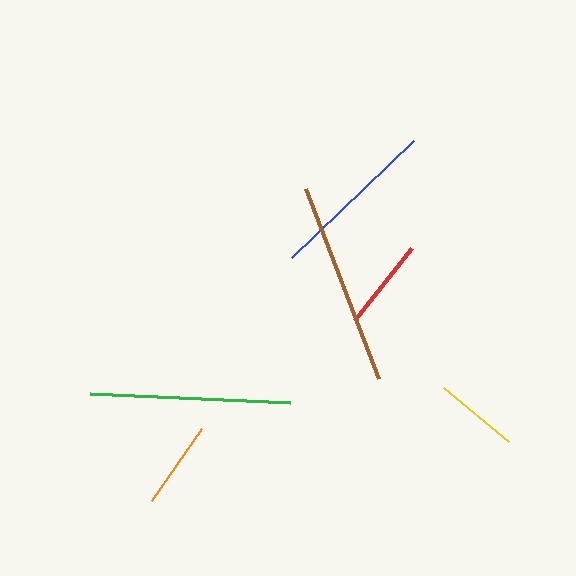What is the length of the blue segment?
The blue segment is approximately 168 pixels long.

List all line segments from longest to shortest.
From longest to shortest: brown, green, blue, red, orange, yellow.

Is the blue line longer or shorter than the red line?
The blue line is longer than the red line.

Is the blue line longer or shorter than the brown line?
The brown line is longer than the blue line.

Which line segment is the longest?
The brown line is the longest at approximately 204 pixels.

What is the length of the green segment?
The green segment is approximately 201 pixels long.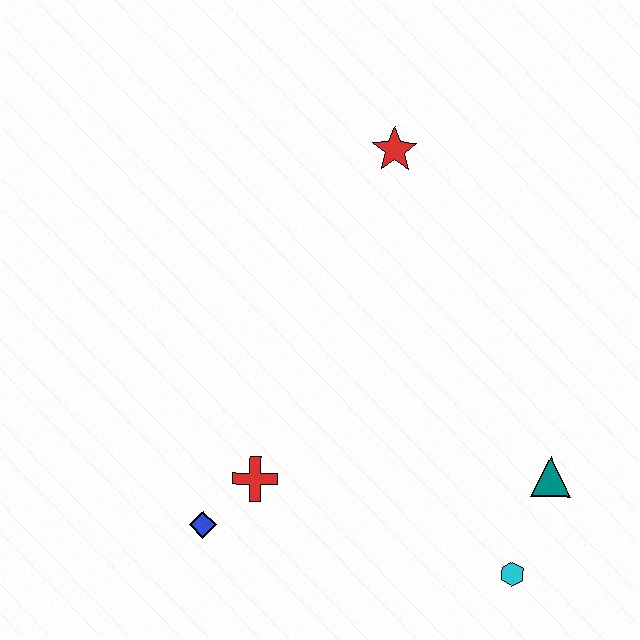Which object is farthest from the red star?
The cyan hexagon is farthest from the red star.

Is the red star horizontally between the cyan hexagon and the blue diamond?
Yes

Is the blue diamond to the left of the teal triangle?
Yes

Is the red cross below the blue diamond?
No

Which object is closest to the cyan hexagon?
The teal triangle is closest to the cyan hexagon.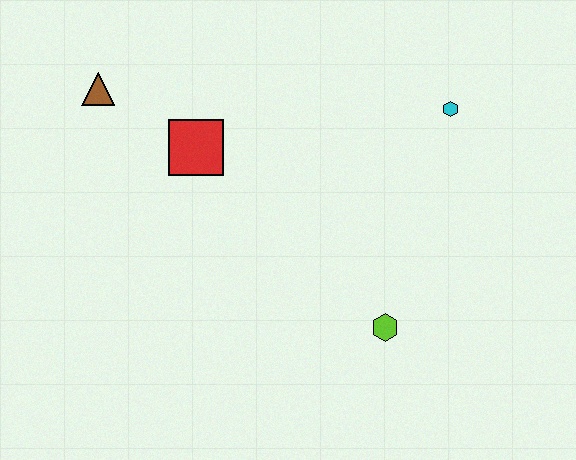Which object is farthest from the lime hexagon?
The brown triangle is farthest from the lime hexagon.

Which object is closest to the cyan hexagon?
The lime hexagon is closest to the cyan hexagon.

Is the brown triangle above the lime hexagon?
Yes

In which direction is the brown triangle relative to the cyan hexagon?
The brown triangle is to the left of the cyan hexagon.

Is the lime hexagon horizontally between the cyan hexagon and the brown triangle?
Yes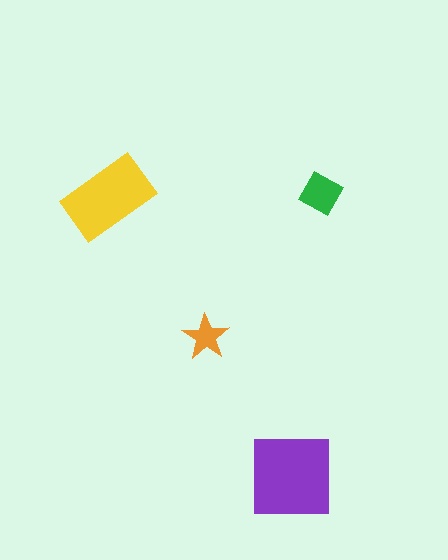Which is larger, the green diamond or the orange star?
The green diamond.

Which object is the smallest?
The orange star.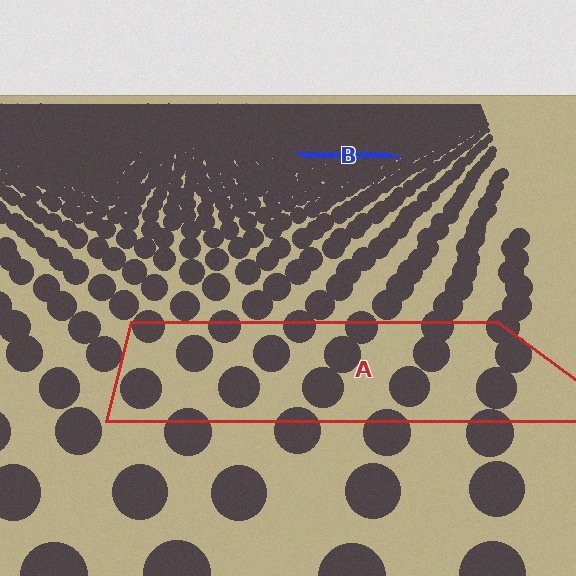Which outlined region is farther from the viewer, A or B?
Region B is farther from the viewer — the texture elements inside it appear smaller and more densely packed.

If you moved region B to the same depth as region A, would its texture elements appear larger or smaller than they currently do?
They would appear larger. At a closer depth, the same texture elements are projected at a bigger on-screen size.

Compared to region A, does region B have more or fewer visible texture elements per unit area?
Region B has more texture elements per unit area — they are packed more densely because it is farther away.